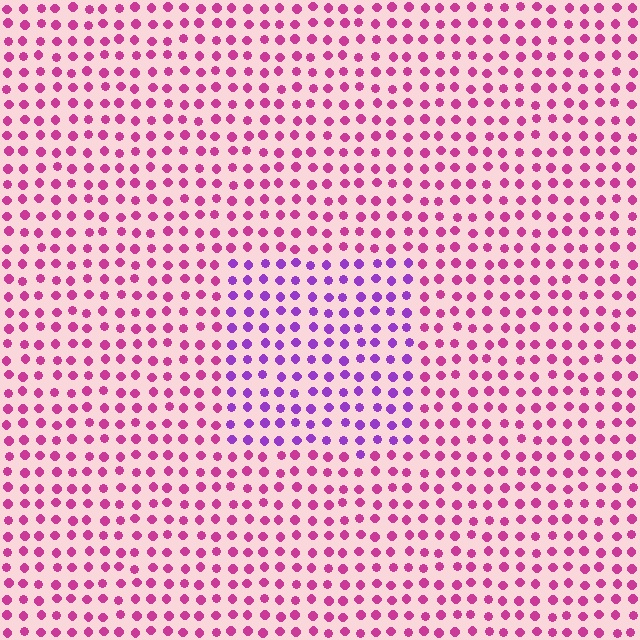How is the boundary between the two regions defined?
The boundary is defined purely by a slight shift in hue (about 42 degrees). Spacing, size, and orientation are identical on both sides.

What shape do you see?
I see a rectangle.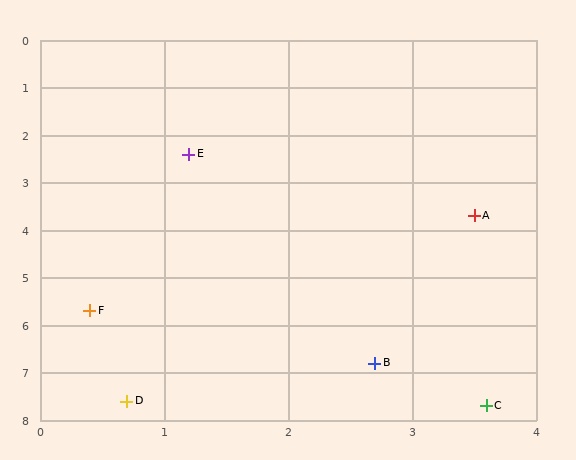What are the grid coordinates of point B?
Point B is at approximately (2.7, 6.8).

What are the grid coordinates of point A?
Point A is at approximately (3.5, 3.7).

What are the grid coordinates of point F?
Point F is at approximately (0.4, 5.7).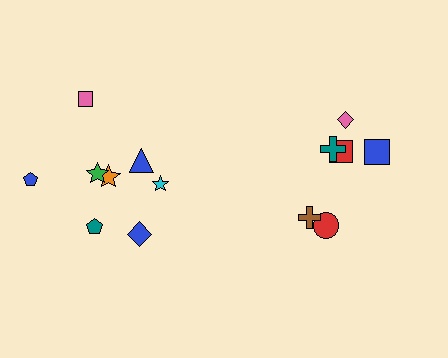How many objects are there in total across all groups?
There are 14 objects.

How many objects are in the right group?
There are 6 objects.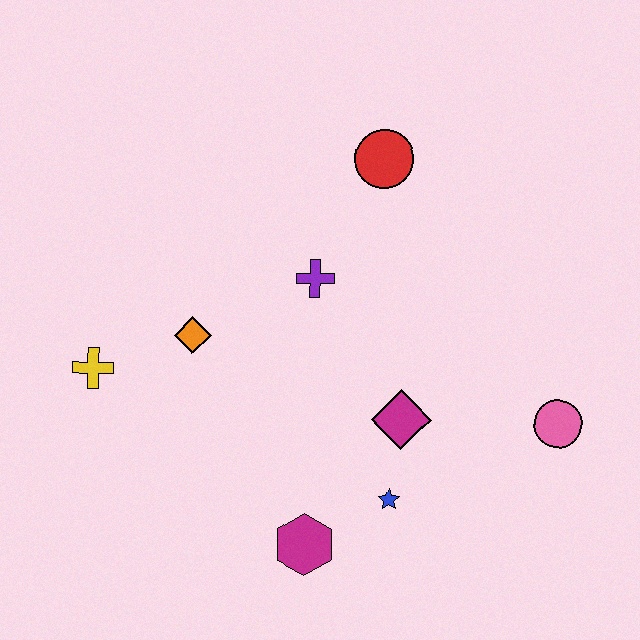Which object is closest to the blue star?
The magenta diamond is closest to the blue star.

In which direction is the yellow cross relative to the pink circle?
The yellow cross is to the left of the pink circle.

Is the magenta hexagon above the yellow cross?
No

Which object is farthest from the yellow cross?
The pink circle is farthest from the yellow cross.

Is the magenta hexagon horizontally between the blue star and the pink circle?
No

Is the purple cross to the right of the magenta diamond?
No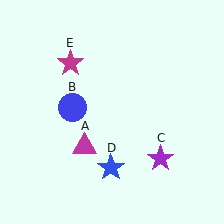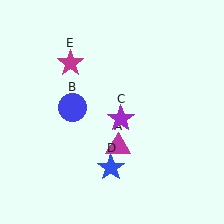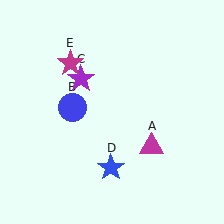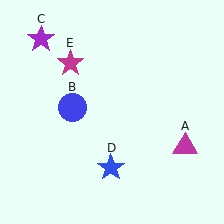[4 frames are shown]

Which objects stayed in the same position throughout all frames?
Blue circle (object B) and blue star (object D) and magenta star (object E) remained stationary.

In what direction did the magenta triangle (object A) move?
The magenta triangle (object A) moved right.